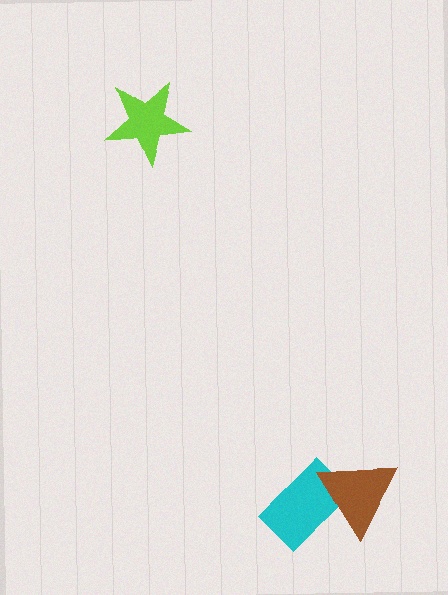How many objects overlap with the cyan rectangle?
1 object overlaps with the cyan rectangle.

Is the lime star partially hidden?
No, no other shape covers it.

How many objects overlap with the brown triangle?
1 object overlaps with the brown triangle.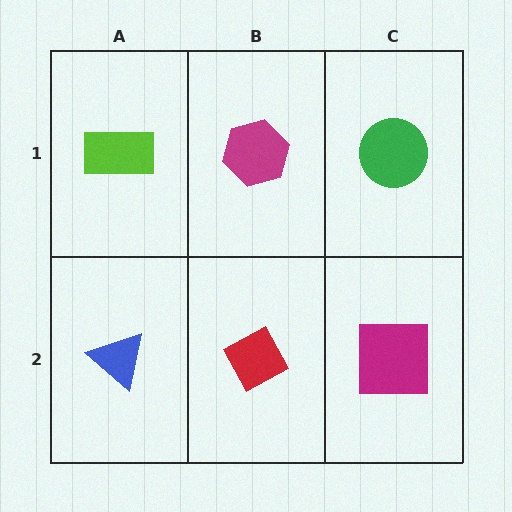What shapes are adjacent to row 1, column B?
A red diamond (row 2, column B), a lime rectangle (row 1, column A), a green circle (row 1, column C).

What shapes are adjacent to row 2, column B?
A magenta hexagon (row 1, column B), a blue triangle (row 2, column A), a magenta square (row 2, column C).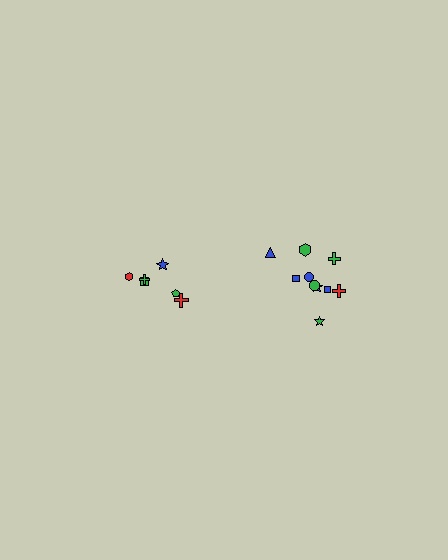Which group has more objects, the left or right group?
The right group.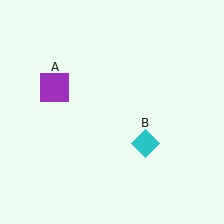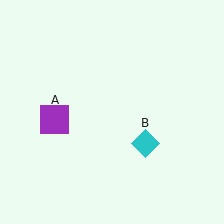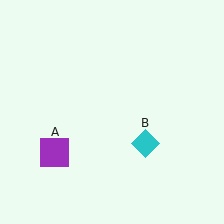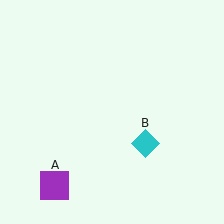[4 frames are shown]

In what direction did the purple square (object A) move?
The purple square (object A) moved down.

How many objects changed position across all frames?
1 object changed position: purple square (object A).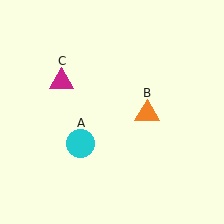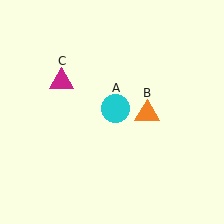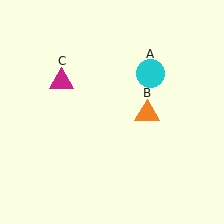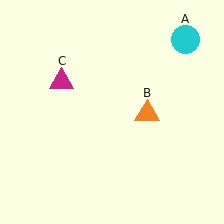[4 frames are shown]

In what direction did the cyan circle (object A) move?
The cyan circle (object A) moved up and to the right.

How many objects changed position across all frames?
1 object changed position: cyan circle (object A).